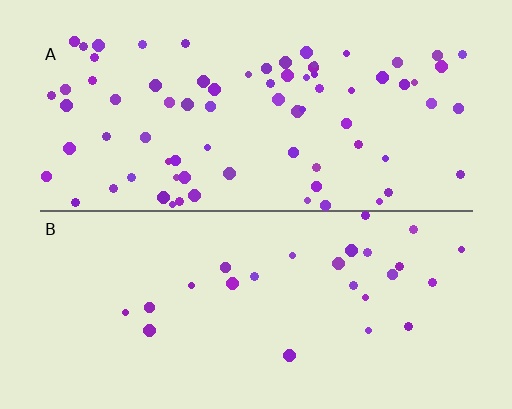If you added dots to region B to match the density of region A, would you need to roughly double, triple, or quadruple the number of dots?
Approximately triple.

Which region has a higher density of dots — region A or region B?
A (the top).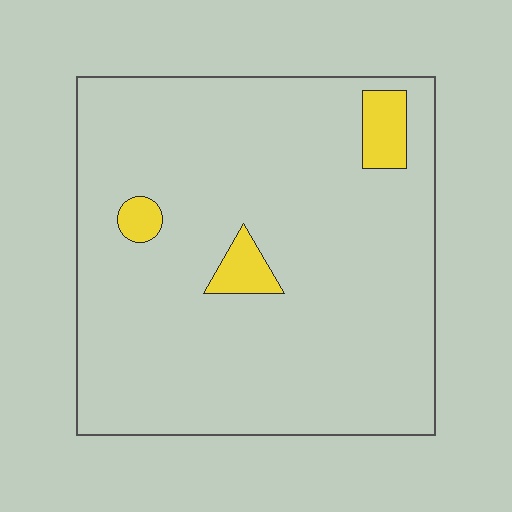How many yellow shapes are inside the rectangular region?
3.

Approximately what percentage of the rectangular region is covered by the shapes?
Approximately 5%.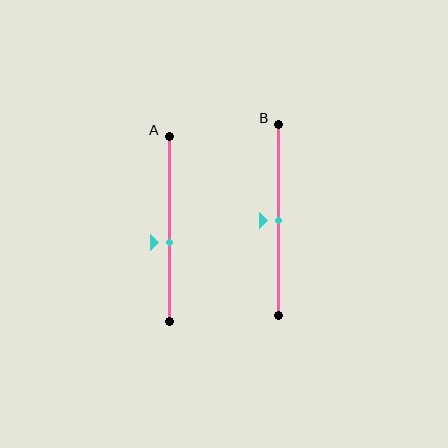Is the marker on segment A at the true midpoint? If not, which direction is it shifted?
No, the marker on segment A is shifted downward by about 7% of the segment length.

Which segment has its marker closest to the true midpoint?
Segment B has its marker closest to the true midpoint.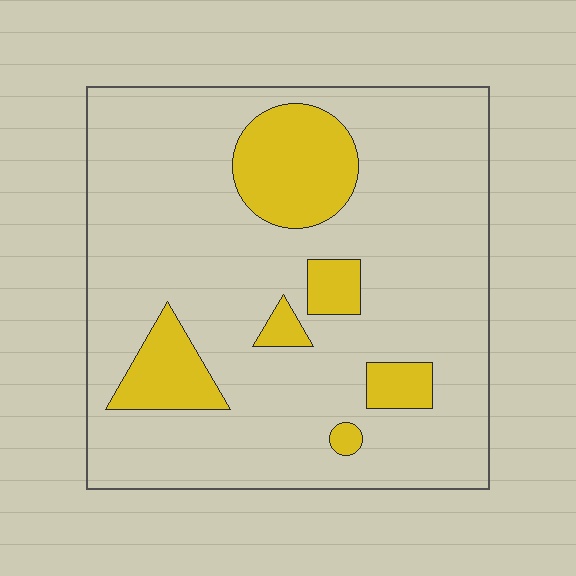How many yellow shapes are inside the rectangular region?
6.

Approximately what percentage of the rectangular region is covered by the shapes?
Approximately 15%.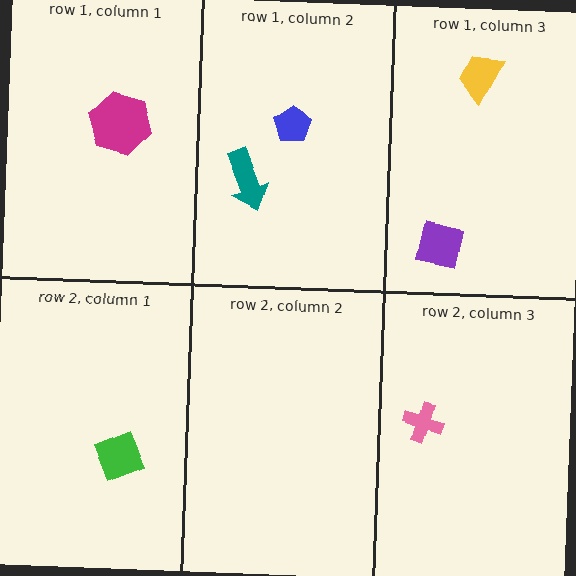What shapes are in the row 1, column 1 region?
The magenta hexagon.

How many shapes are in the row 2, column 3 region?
1.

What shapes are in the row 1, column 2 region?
The teal arrow, the blue pentagon.